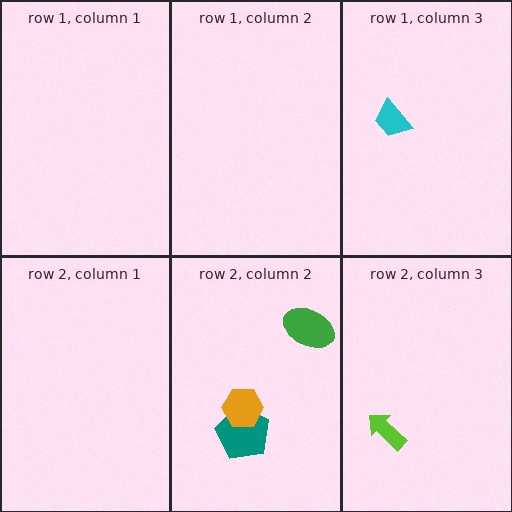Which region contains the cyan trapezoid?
The row 1, column 3 region.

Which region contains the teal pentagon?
The row 2, column 2 region.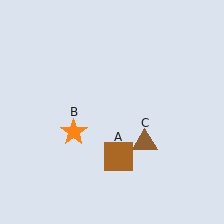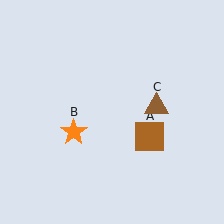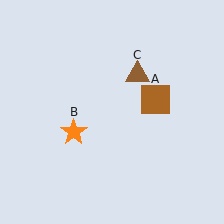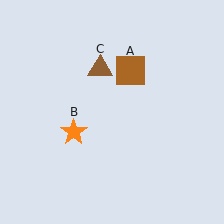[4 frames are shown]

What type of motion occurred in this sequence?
The brown square (object A), brown triangle (object C) rotated counterclockwise around the center of the scene.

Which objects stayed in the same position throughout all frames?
Orange star (object B) remained stationary.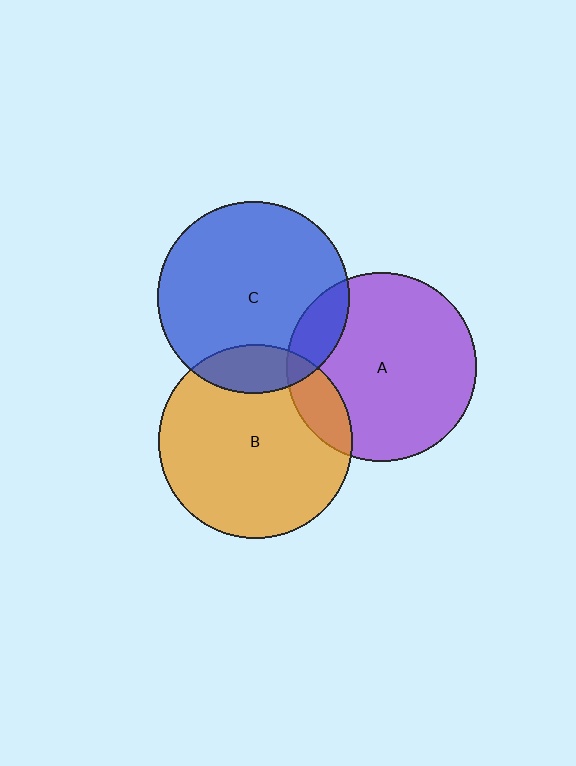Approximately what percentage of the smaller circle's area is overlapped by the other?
Approximately 15%.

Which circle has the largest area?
Circle B (orange).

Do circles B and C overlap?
Yes.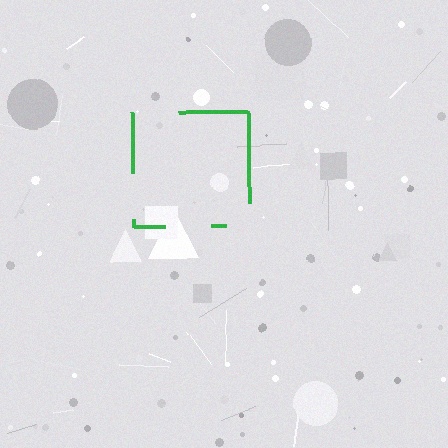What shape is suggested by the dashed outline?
The dashed outline suggests a square.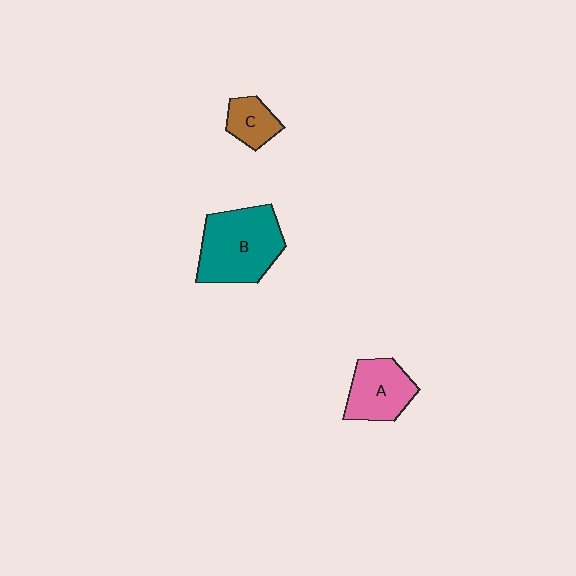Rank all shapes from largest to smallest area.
From largest to smallest: B (teal), A (pink), C (brown).